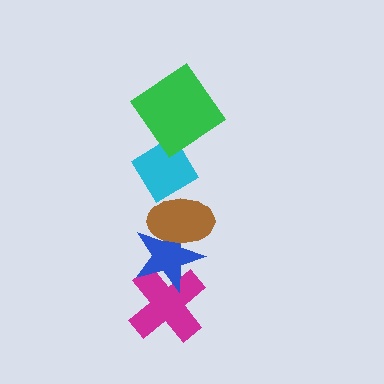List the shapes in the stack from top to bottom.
From top to bottom: the green diamond, the cyan diamond, the brown ellipse, the blue star, the magenta cross.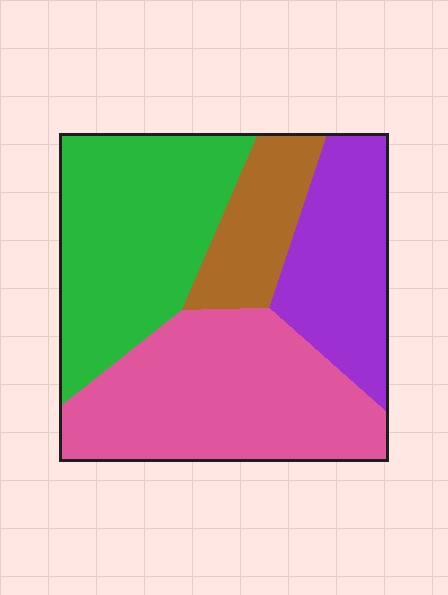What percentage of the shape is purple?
Purple takes up about one fifth (1/5) of the shape.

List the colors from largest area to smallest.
From largest to smallest: pink, green, purple, brown.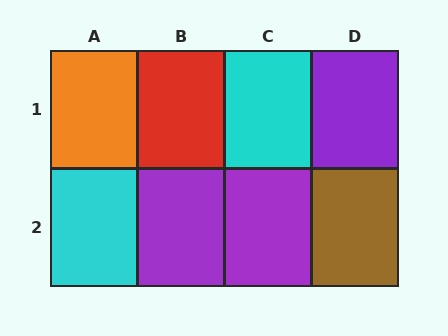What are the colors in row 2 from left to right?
Cyan, purple, purple, brown.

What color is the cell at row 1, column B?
Red.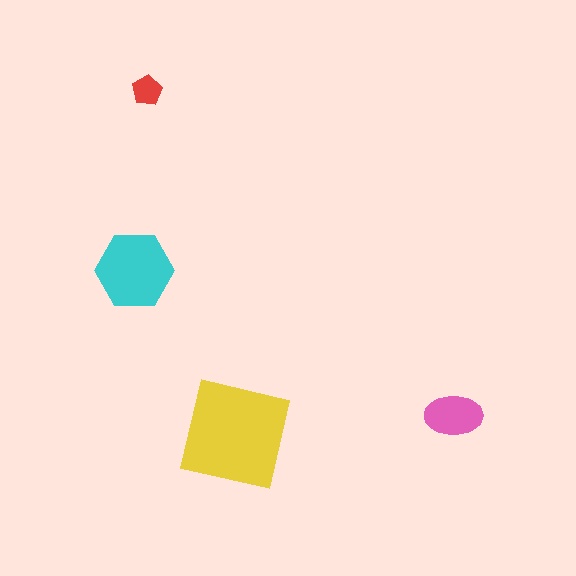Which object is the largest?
The yellow square.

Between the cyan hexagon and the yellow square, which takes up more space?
The yellow square.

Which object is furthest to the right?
The pink ellipse is rightmost.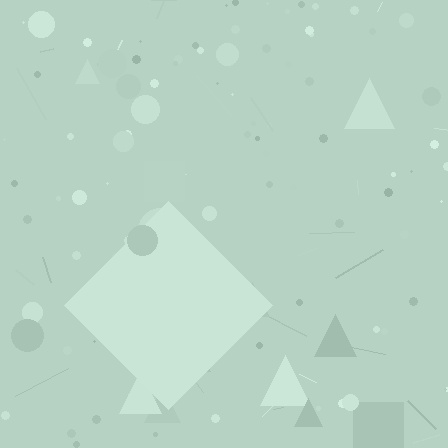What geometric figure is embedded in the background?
A diamond is embedded in the background.